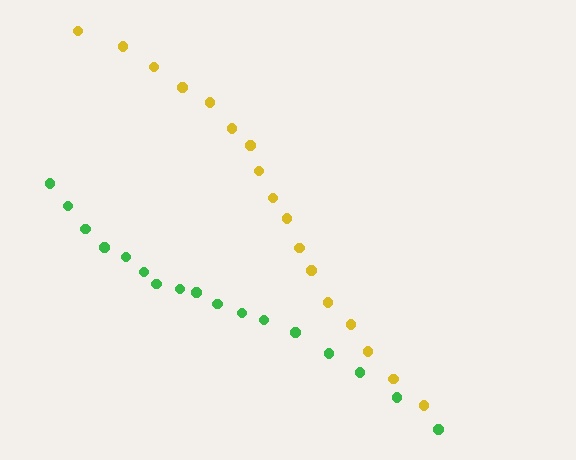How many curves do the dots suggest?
There are 2 distinct paths.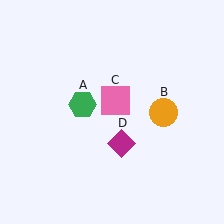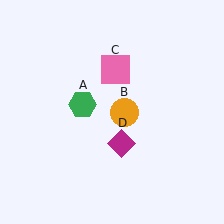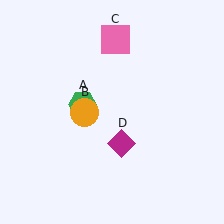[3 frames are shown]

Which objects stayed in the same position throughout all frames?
Green hexagon (object A) and magenta diamond (object D) remained stationary.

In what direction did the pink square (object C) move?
The pink square (object C) moved up.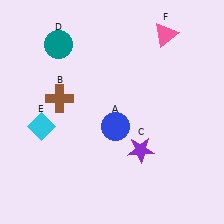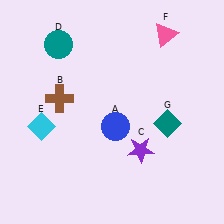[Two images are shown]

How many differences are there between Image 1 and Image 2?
There is 1 difference between the two images.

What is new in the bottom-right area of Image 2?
A teal diamond (G) was added in the bottom-right area of Image 2.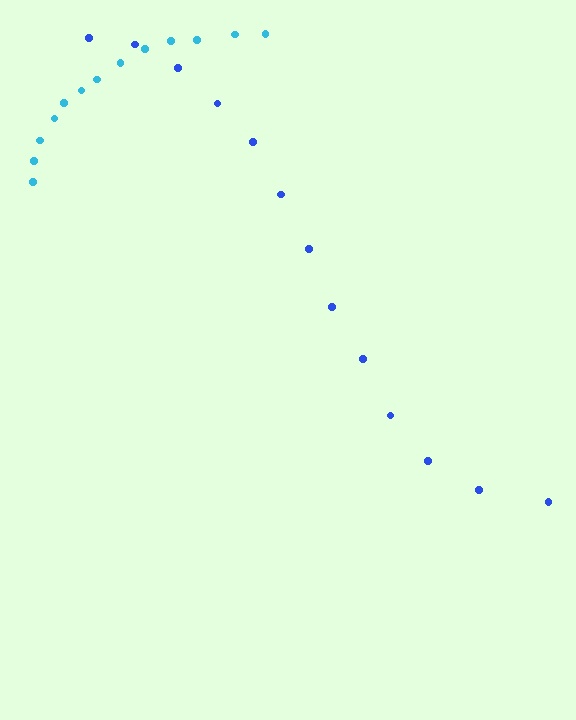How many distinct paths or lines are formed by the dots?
There are 2 distinct paths.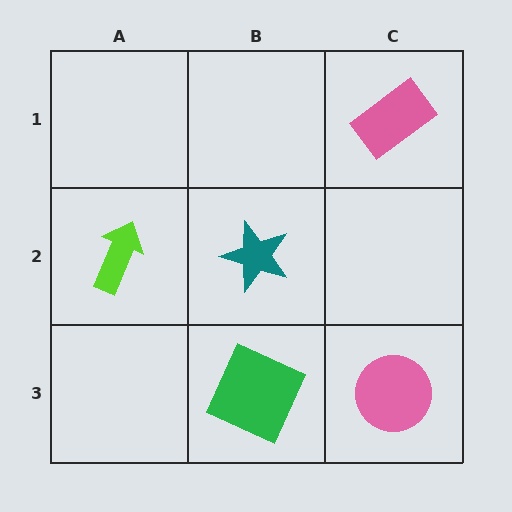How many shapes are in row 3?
2 shapes.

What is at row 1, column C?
A pink rectangle.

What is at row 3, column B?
A green square.